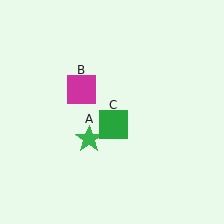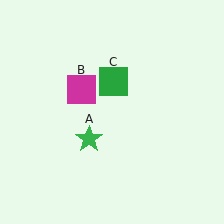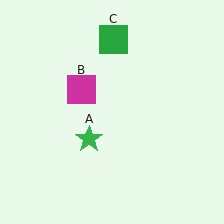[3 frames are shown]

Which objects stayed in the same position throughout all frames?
Green star (object A) and magenta square (object B) remained stationary.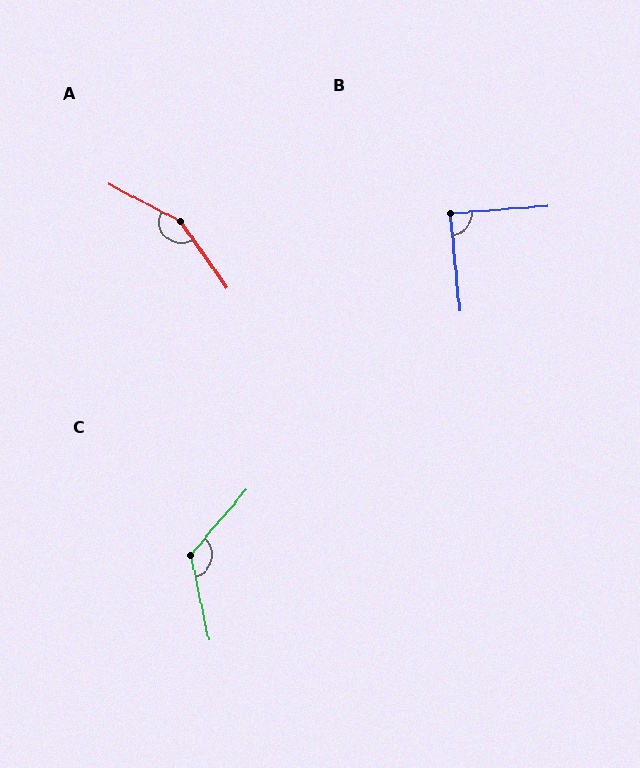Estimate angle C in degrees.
Approximately 127 degrees.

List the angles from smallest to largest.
B (89°), C (127°), A (152°).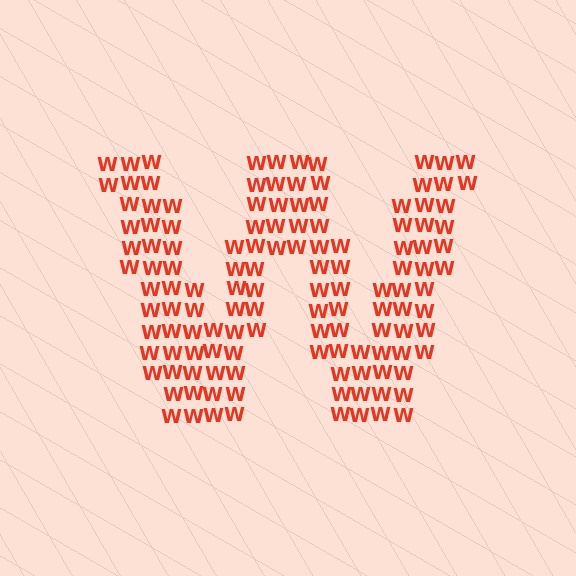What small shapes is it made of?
It is made of small letter W's.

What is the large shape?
The large shape is the letter W.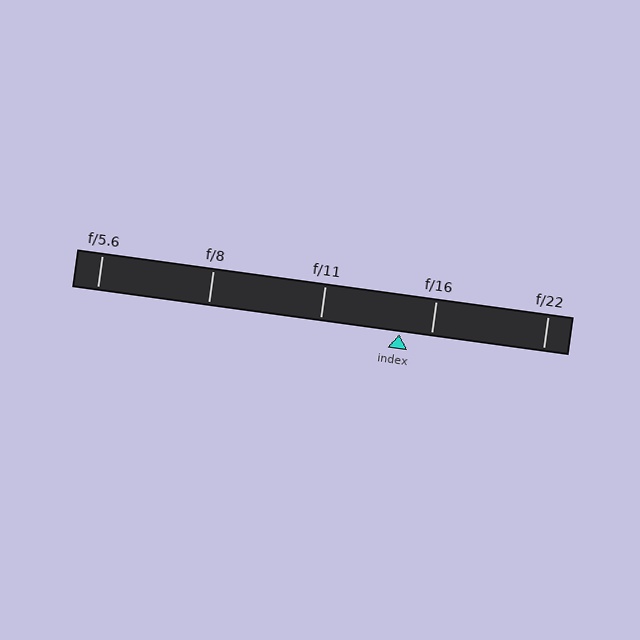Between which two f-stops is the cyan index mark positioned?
The index mark is between f/11 and f/16.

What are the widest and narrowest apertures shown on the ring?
The widest aperture shown is f/5.6 and the narrowest is f/22.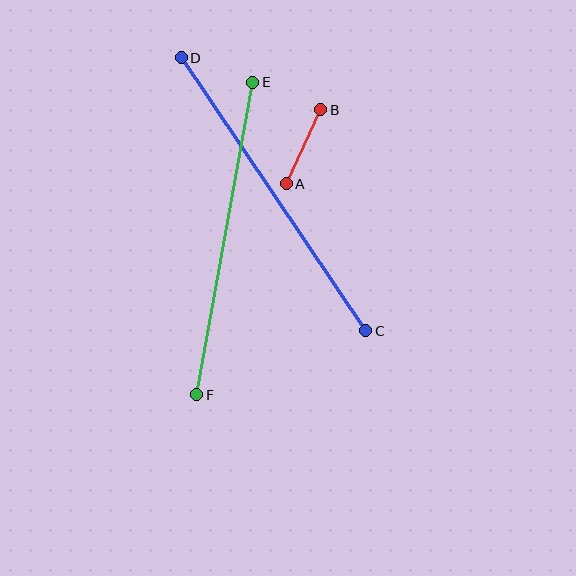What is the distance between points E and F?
The distance is approximately 318 pixels.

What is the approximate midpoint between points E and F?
The midpoint is at approximately (225, 238) pixels.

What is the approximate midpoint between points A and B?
The midpoint is at approximately (304, 147) pixels.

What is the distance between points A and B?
The distance is approximately 81 pixels.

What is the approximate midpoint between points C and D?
The midpoint is at approximately (273, 194) pixels.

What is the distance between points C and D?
The distance is approximately 329 pixels.